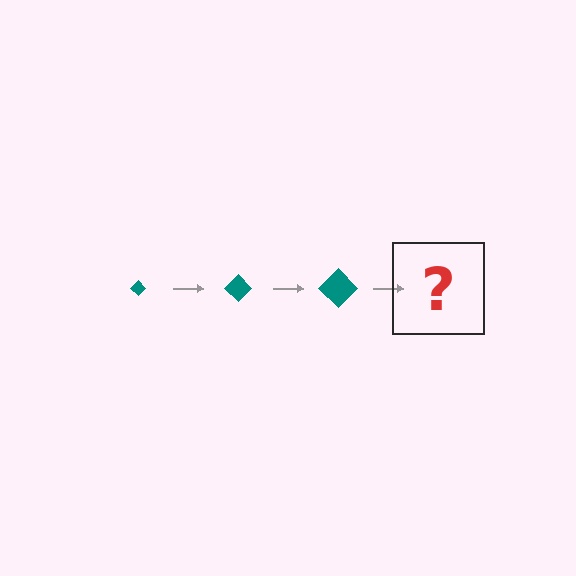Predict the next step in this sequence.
The next step is a teal diamond, larger than the previous one.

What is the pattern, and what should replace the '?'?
The pattern is that the diamond gets progressively larger each step. The '?' should be a teal diamond, larger than the previous one.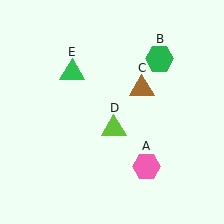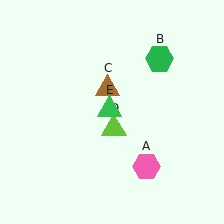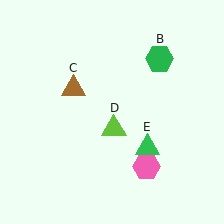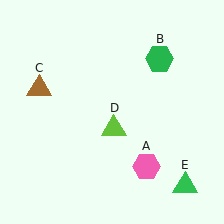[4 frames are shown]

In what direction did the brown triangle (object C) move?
The brown triangle (object C) moved left.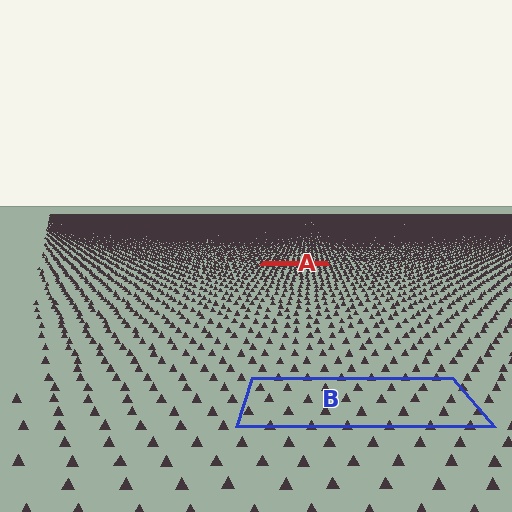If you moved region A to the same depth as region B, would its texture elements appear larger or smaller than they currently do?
They would appear larger. At a closer depth, the same texture elements are projected at a bigger on-screen size.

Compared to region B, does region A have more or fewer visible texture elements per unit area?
Region A has more texture elements per unit area — they are packed more densely because it is farther away.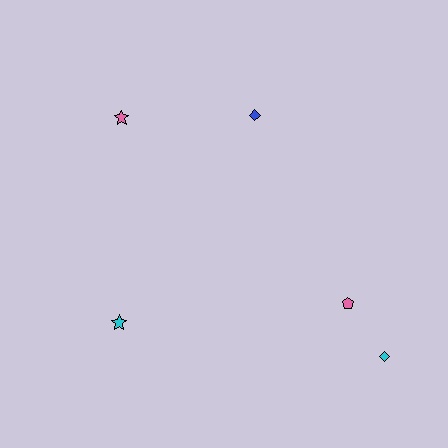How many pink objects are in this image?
There are 2 pink objects.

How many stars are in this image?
There are 2 stars.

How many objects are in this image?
There are 5 objects.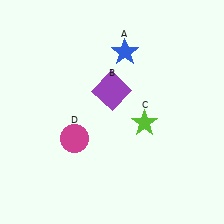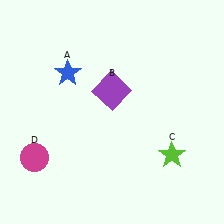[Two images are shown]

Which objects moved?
The objects that moved are: the blue star (A), the lime star (C), the magenta circle (D).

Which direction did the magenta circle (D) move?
The magenta circle (D) moved left.